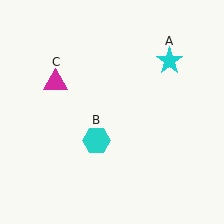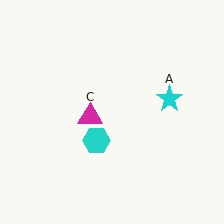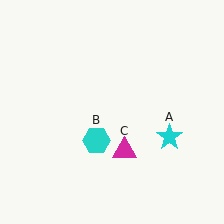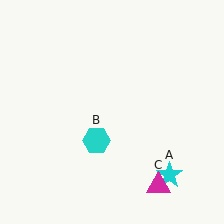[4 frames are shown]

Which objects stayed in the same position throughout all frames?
Cyan hexagon (object B) remained stationary.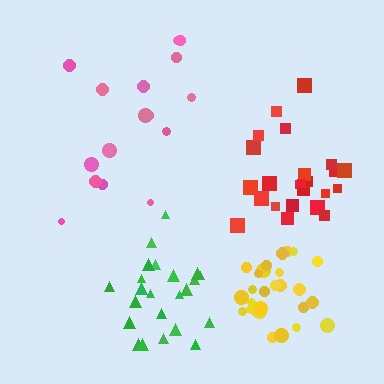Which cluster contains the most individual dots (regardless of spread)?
Yellow (28).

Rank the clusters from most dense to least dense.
yellow, green, red, pink.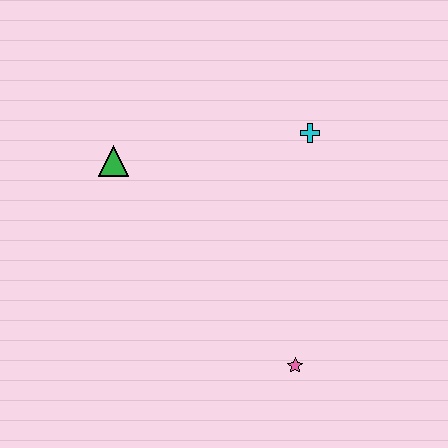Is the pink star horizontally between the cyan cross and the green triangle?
Yes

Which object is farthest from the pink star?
The green triangle is farthest from the pink star.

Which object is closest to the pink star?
The cyan cross is closest to the pink star.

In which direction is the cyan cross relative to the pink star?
The cyan cross is above the pink star.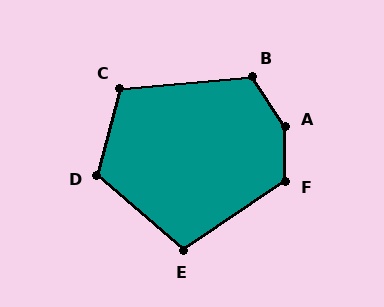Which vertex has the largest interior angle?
A, at approximately 146 degrees.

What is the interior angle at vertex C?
Approximately 109 degrees (obtuse).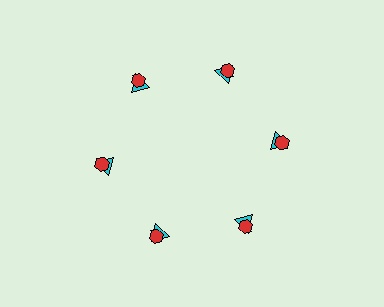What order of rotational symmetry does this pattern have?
This pattern has 6-fold rotational symmetry.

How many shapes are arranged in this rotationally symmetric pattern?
There are 12 shapes, arranged in 6 groups of 2.